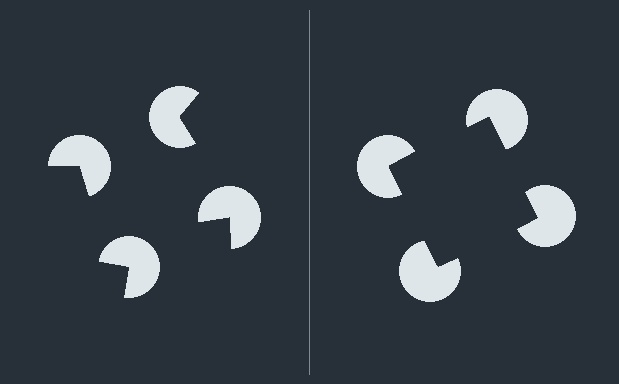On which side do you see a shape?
An illusory square appears on the right side. On the left side the wedge cuts are rotated, so no coherent shape forms.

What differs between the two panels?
The pac-man discs are positioned identically on both sides; only the wedge orientations differ. On the right they align to a square; on the left they are misaligned.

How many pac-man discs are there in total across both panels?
8 — 4 on each side.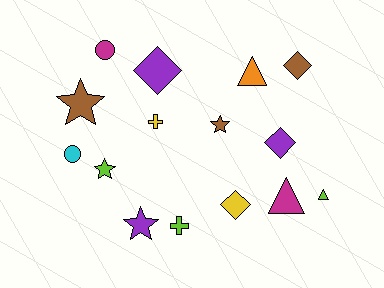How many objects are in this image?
There are 15 objects.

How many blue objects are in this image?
There are no blue objects.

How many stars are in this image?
There are 4 stars.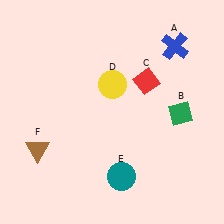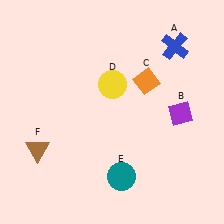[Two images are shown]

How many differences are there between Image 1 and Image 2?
There are 2 differences between the two images.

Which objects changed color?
B changed from green to purple. C changed from red to orange.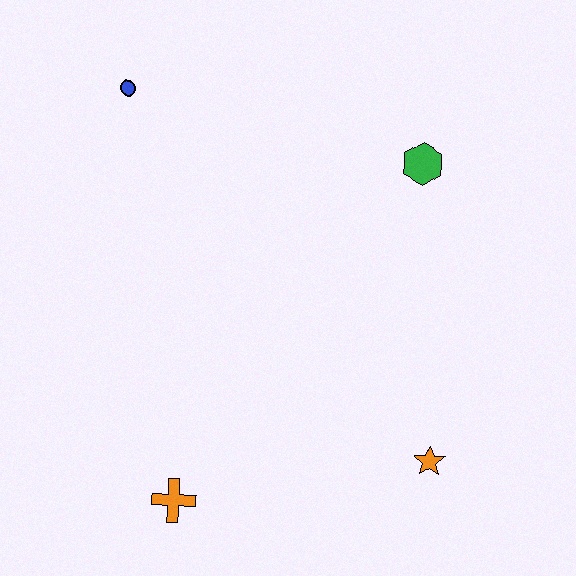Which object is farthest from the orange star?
The blue circle is farthest from the orange star.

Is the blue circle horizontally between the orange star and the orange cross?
No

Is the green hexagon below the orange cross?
No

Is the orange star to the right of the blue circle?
Yes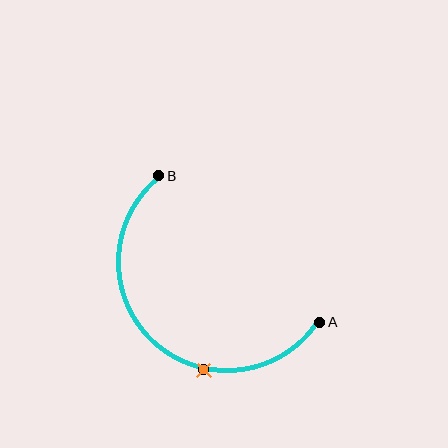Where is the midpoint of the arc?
The arc midpoint is the point on the curve farthest from the straight line joining A and B. It sits below and to the left of that line.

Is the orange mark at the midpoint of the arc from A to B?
No. The orange mark lies on the arc but is closer to endpoint A. The arc midpoint would be at the point on the curve equidistant along the arc from both A and B.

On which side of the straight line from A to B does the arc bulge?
The arc bulges below and to the left of the straight line connecting A and B.